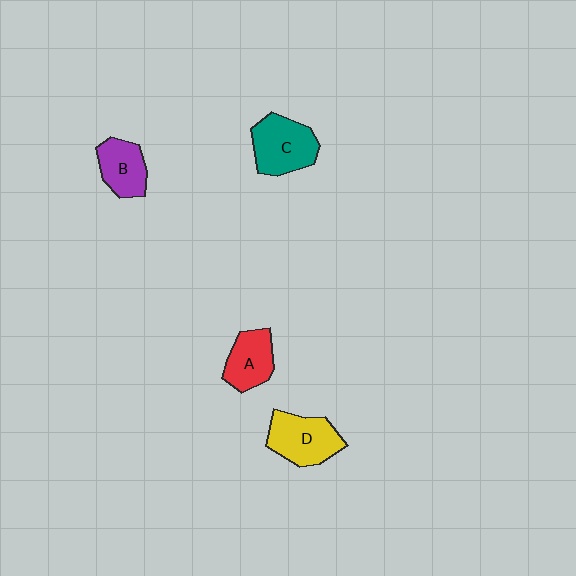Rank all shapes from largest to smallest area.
From largest to smallest: C (teal), D (yellow), A (red), B (purple).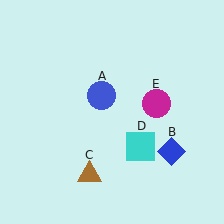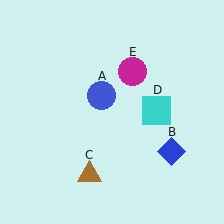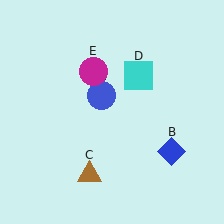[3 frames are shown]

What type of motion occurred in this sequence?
The cyan square (object D), magenta circle (object E) rotated counterclockwise around the center of the scene.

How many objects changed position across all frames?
2 objects changed position: cyan square (object D), magenta circle (object E).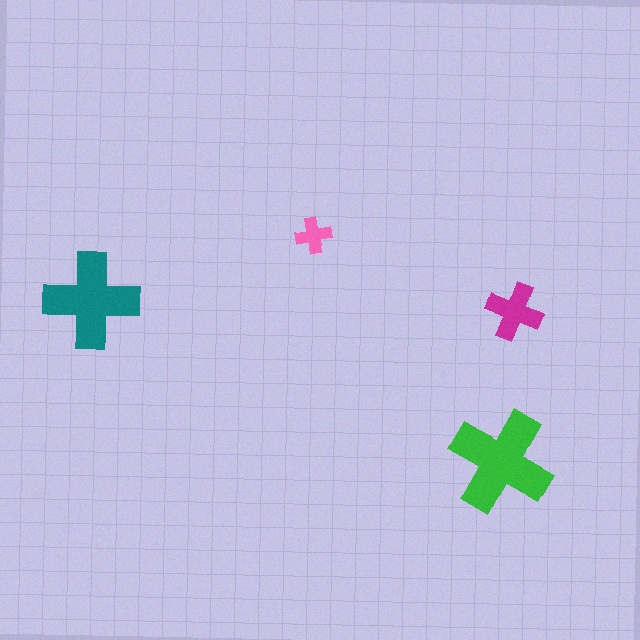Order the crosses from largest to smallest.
the green one, the teal one, the magenta one, the pink one.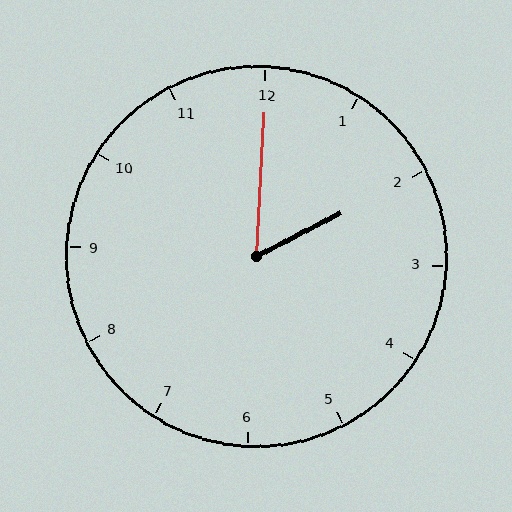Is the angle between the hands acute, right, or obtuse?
It is acute.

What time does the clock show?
2:00.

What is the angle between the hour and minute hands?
Approximately 60 degrees.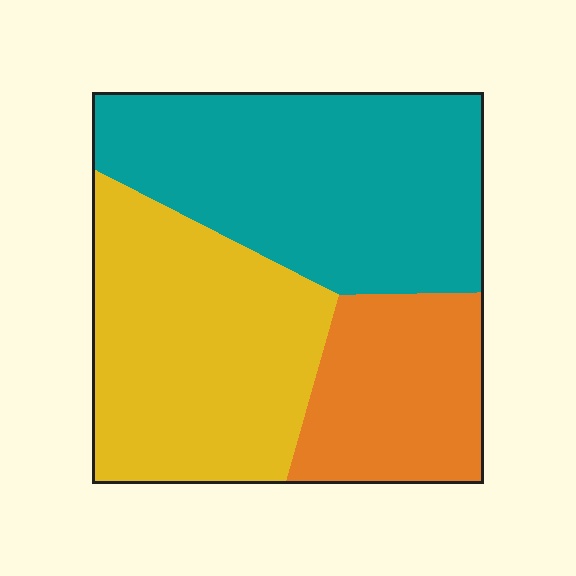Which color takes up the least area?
Orange, at roughly 20%.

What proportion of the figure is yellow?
Yellow takes up between a third and a half of the figure.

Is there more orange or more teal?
Teal.